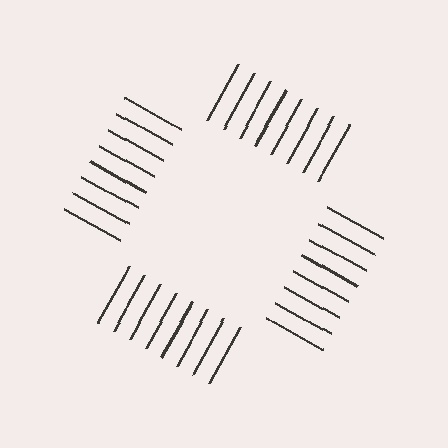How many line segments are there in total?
32 — 8 along each of the 4 edges.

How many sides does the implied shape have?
4 sides — the line-ends trace a square.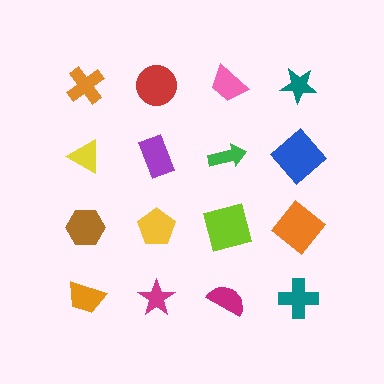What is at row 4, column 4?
A teal cross.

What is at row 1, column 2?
A red circle.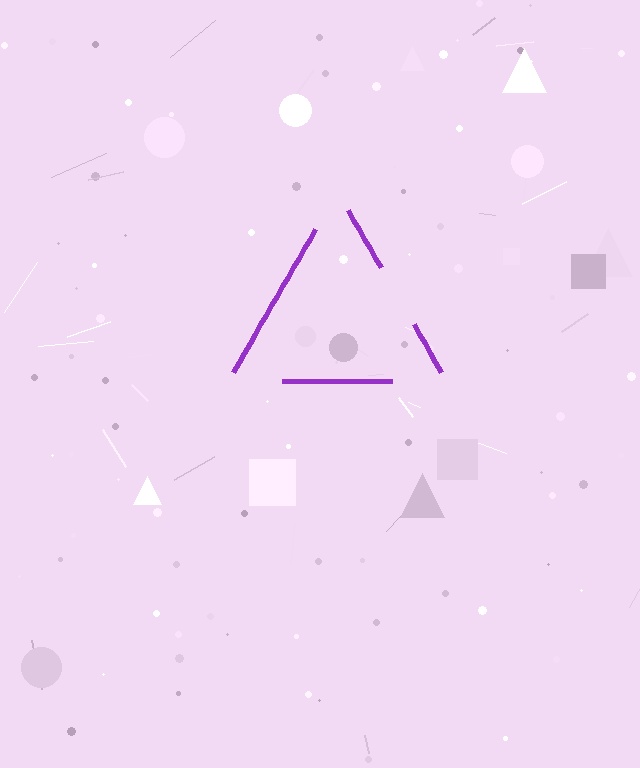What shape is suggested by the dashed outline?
The dashed outline suggests a triangle.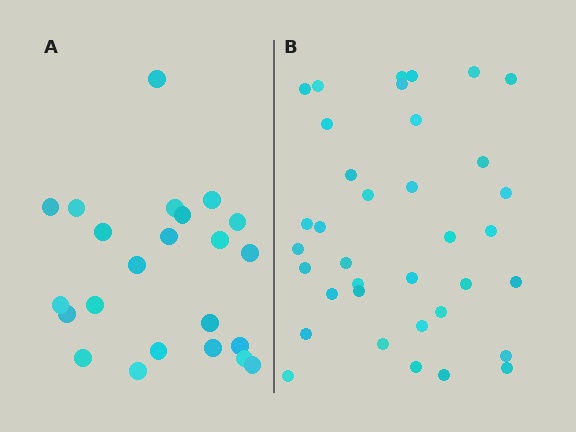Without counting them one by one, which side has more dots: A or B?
Region B (the right region) has more dots.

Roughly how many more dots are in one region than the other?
Region B has approximately 15 more dots than region A.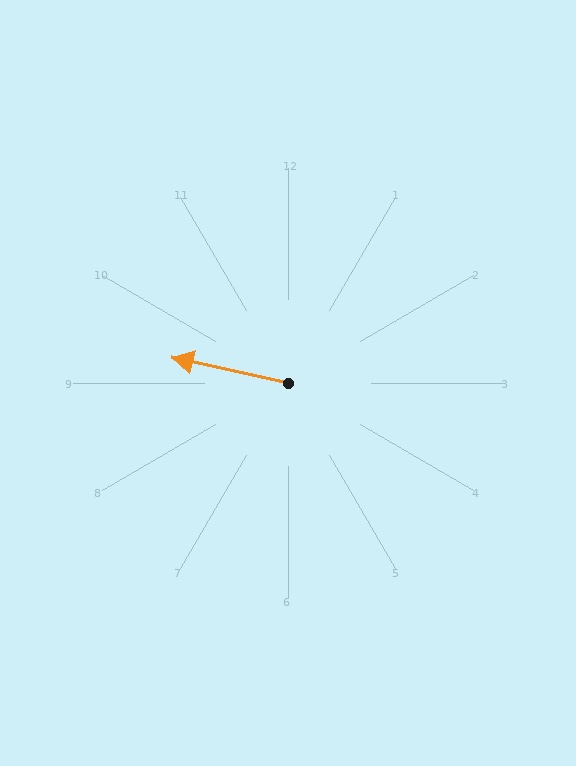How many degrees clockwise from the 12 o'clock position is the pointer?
Approximately 282 degrees.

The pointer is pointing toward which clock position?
Roughly 9 o'clock.